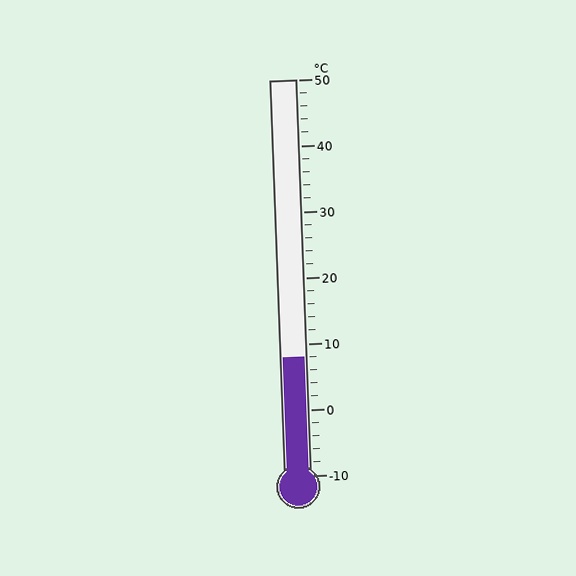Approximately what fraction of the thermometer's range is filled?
The thermometer is filled to approximately 30% of its range.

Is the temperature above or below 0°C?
The temperature is above 0°C.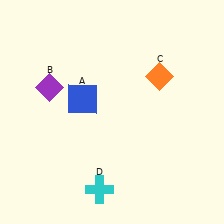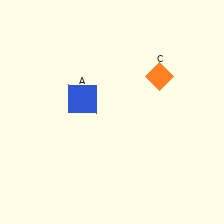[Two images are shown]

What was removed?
The cyan cross (D), the purple diamond (B) were removed in Image 2.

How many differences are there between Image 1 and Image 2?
There are 2 differences between the two images.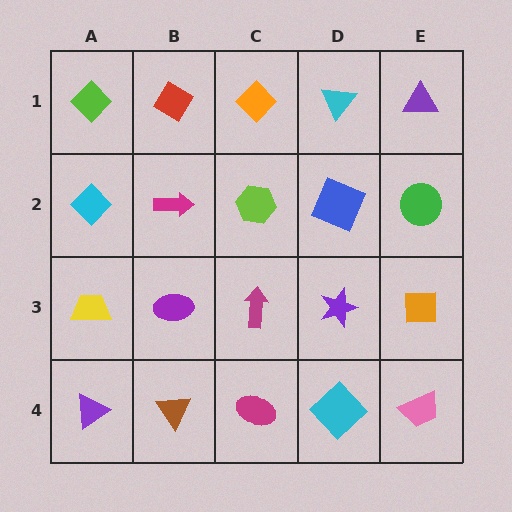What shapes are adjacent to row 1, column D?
A blue square (row 2, column D), an orange diamond (row 1, column C), a purple triangle (row 1, column E).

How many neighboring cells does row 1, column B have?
3.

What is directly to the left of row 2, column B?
A cyan diamond.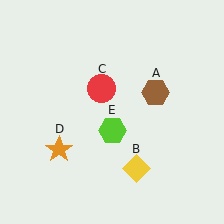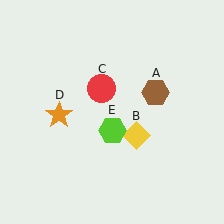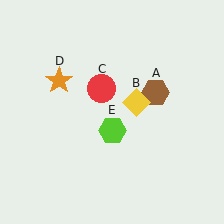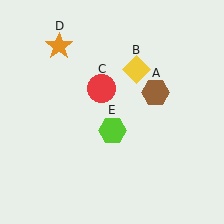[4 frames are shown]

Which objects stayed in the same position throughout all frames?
Brown hexagon (object A) and red circle (object C) and lime hexagon (object E) remained stationary.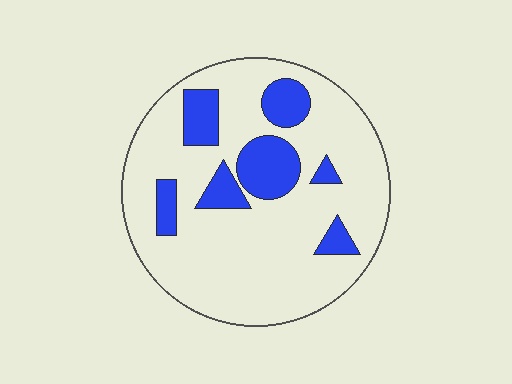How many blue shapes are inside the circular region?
7.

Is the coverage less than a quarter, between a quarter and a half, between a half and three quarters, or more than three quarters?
Less than a quarter.